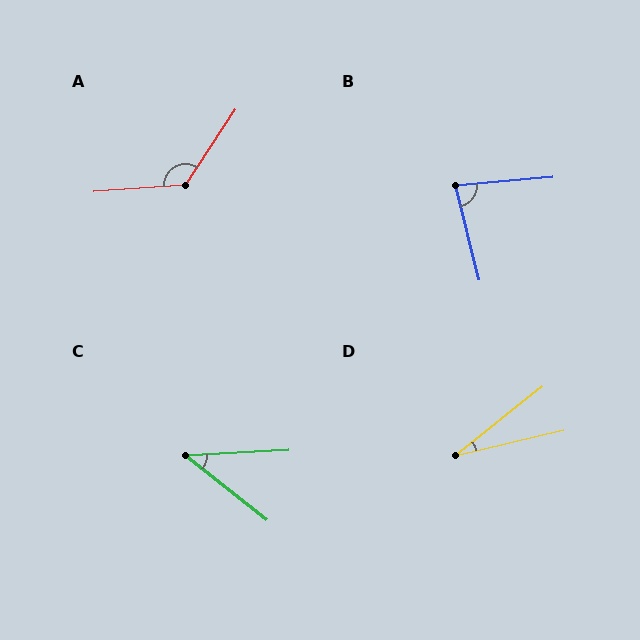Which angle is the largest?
A, at approximately 127 degrees.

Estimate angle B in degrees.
Approximately 81 degrees.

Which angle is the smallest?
D, at approximately 25 degrees.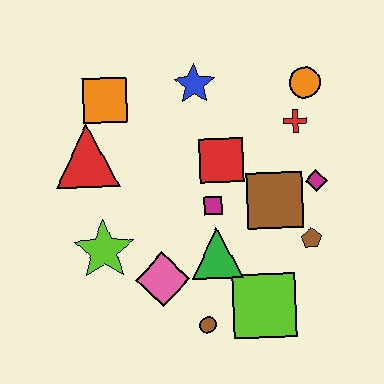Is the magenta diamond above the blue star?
No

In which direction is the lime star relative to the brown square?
The lime star is to the left of the brown square.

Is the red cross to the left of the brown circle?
No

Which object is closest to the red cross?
The orange circle is closest to the red cross.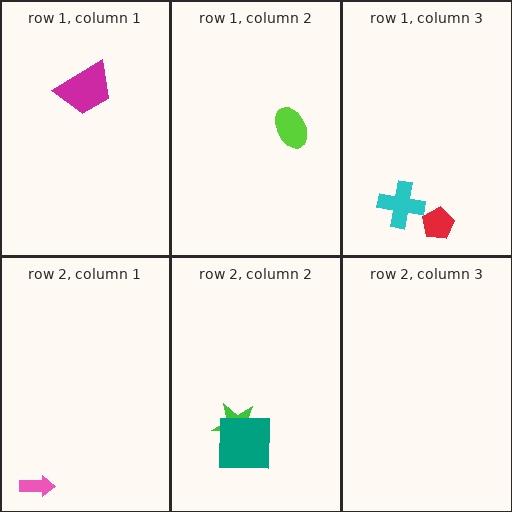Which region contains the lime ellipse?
The row 1, column 2 region.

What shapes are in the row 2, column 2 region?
The green star, the teal square.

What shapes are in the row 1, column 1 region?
The magenta trapezoid.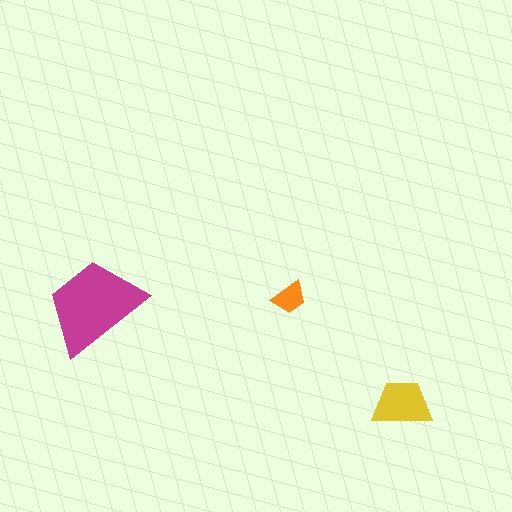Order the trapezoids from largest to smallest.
the magenta one, the yellow one, the orange one.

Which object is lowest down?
The yellow trapezoid is bottommost.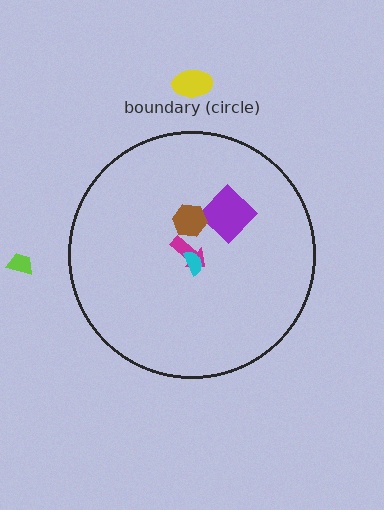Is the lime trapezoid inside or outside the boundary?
Outside.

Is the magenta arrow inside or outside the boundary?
Inside.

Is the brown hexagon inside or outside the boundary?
Inside.